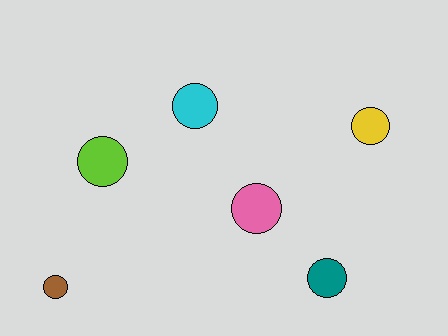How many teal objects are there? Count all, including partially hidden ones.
There is 1 teal object.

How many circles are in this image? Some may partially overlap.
There are 6 circles.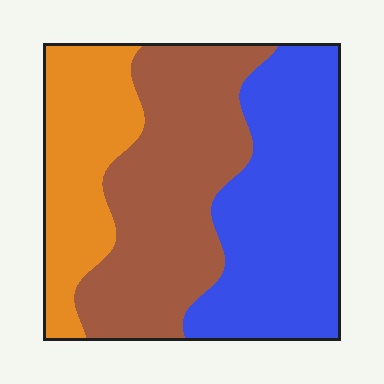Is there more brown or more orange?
Brown.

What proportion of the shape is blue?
Blue takes up between a quarter and a half of the shape.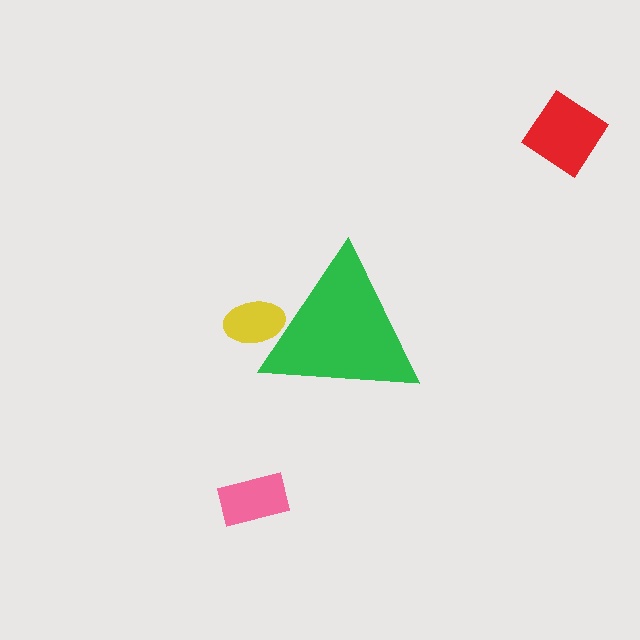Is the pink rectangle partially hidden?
No, the pink rectangle is fully visible.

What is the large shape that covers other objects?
A green triangle.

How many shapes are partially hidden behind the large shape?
1 shape is partially hidden.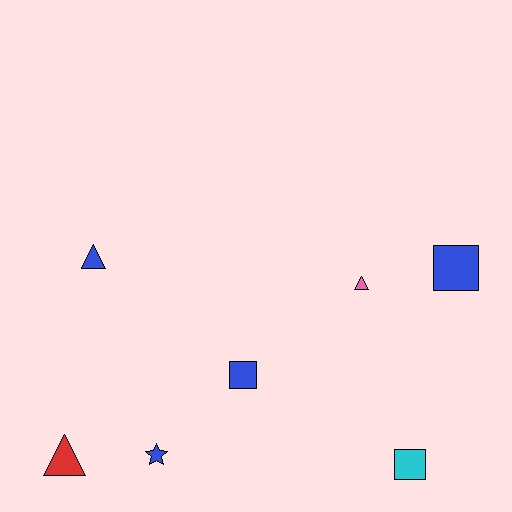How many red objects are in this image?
There is 1 red object.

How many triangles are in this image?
There are 3 triangles.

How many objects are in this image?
There are 7 objects.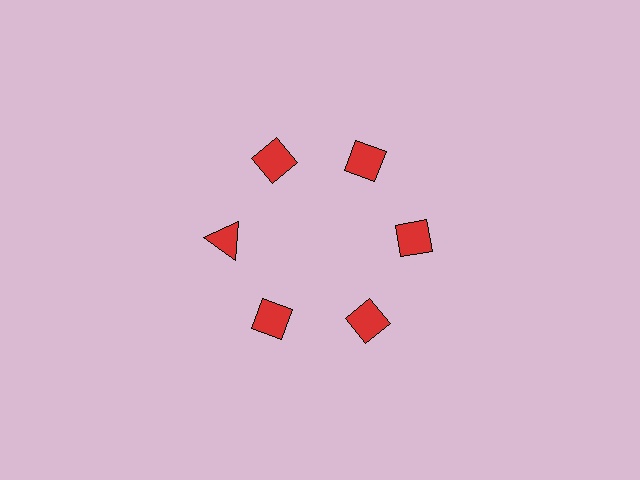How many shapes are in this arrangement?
There are 6 shapes arranged in a ring pattern.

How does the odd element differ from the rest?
It has a different shape: triangle instead of diamond.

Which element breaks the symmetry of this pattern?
The red triangle at roughly the 9 o'clock position breaks the symmetry. All other shapes are red diamonds.